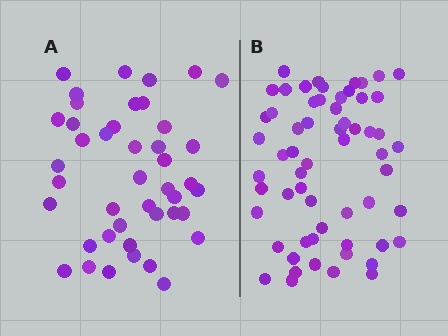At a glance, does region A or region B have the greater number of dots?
Region B (the right region) has more dots.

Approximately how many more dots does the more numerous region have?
Region B has approximately 15 more dots than region A.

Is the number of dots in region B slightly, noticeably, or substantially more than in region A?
Region B has noticeably more, but not dramatically so. The ratio is roughly 1.4 to 1.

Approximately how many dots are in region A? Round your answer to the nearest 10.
About 40 dots. (The exact count is 43, which rounds to 40.)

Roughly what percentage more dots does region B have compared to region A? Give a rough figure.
About 40% more.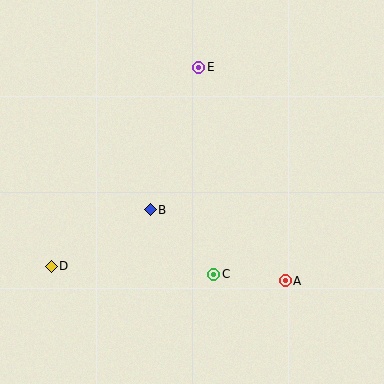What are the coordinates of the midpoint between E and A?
The midpoint between E and A is at (242, 174).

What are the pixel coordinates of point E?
Point E is at (199, 67).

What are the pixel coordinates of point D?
Point D is at (51, 266).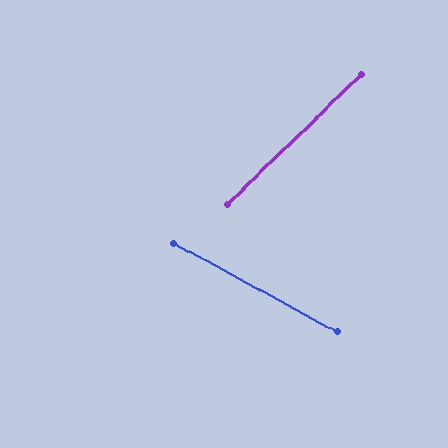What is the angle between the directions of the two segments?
Approximately 73 degrees.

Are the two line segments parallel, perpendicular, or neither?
Neither parallel nor perpendicular — they differ by about 73°.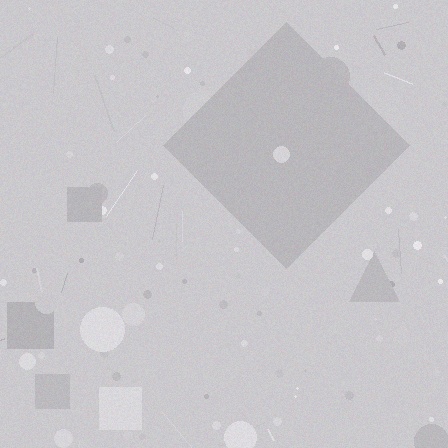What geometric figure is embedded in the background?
A diamond is embedded in the background.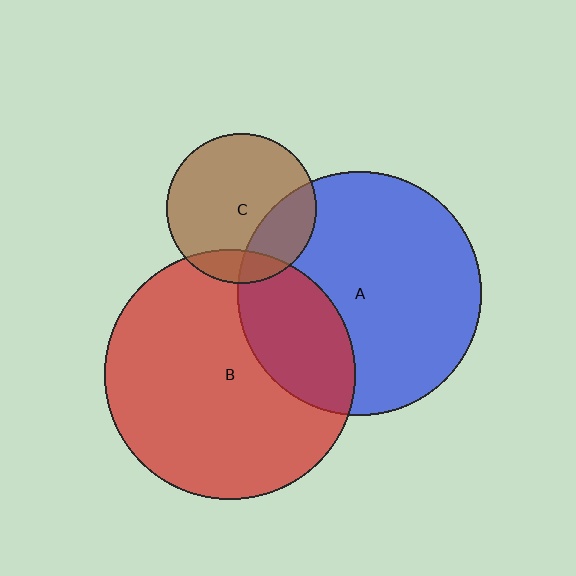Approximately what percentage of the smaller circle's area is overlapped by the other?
Approximately 25%.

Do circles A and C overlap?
Yes.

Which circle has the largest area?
Circle B (red).